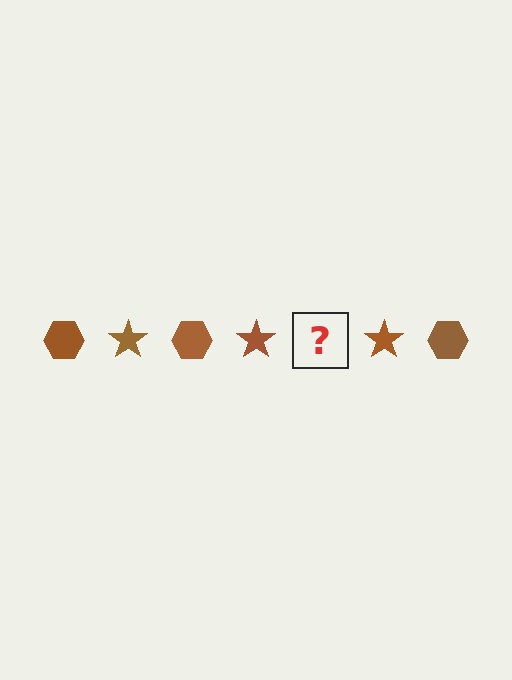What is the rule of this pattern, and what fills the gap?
The rule is that the pattern cycles through hexagon, star shapes in brown. The gap should be filled with a brown hexagon.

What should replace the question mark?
The question mark should be replaced with a brown hexagon.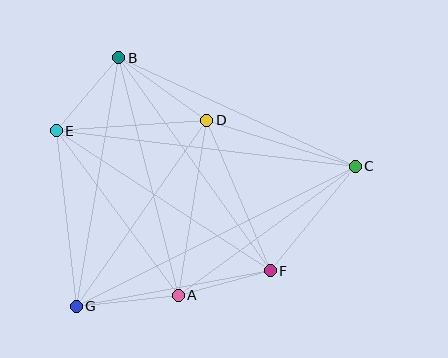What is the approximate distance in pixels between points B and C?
The distance between B and C is approximately 260 pixels.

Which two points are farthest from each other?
Points C and G are farthest from each other.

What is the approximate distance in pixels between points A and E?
The distance between A and E is approximately 205 pixels.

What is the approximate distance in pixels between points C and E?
The distance between C and E is approximately 301 pixels.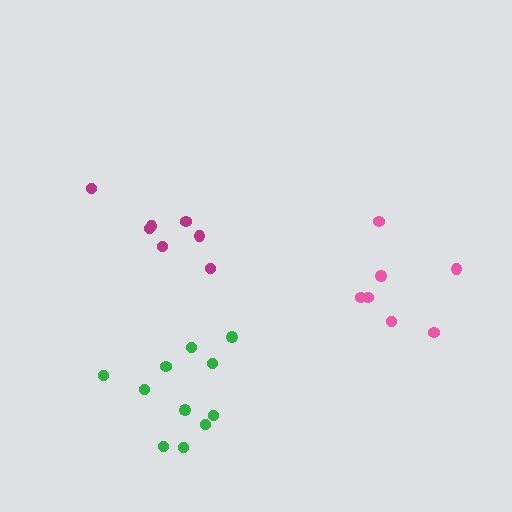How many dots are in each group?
Group 1: 7 dots, Group 2: 7 dots, Group 3: 11 dots (25 total).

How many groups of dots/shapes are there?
There are 3 groups.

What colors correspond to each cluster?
The clusters are colored: pink, magenta, green.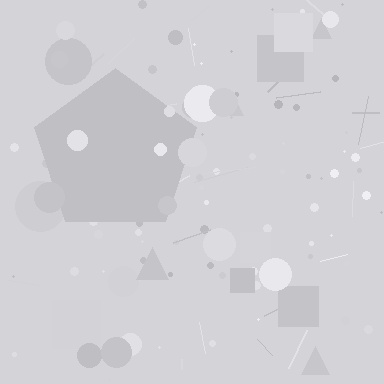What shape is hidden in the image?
A pentagon is hidden in the image.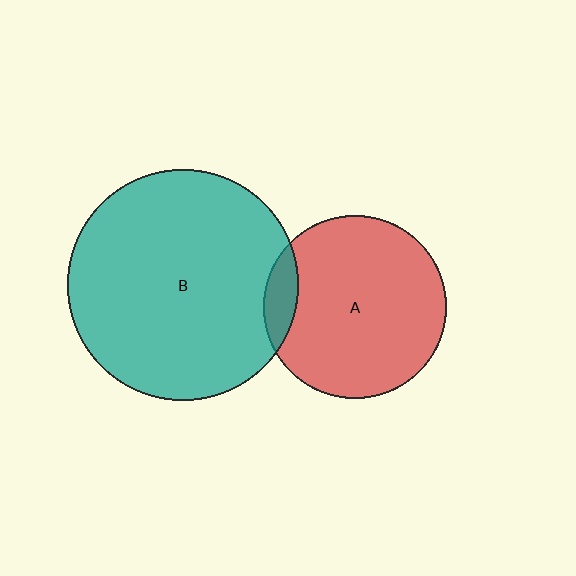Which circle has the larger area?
Circle B (teal).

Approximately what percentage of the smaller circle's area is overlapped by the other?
Approximately 10%.